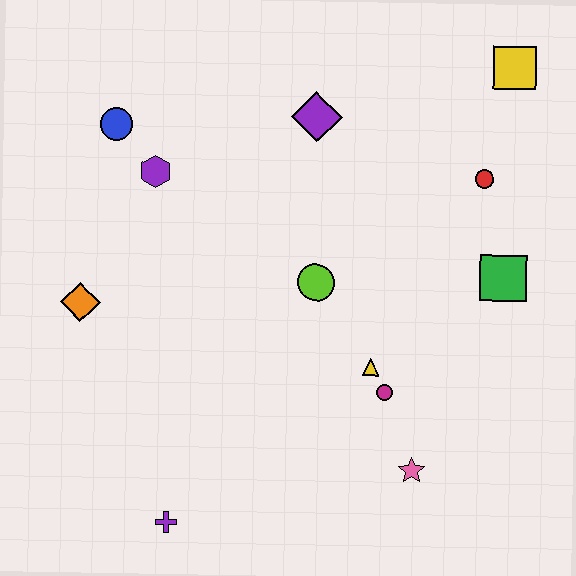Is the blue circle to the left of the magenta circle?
Yes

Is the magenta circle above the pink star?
Yes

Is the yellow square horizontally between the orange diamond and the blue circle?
No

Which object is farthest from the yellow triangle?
The blue circle is farthest from the yellow triangle.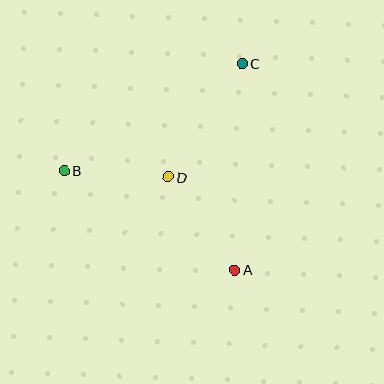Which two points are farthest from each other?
Points B and C are farthest from each other.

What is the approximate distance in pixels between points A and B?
The distance between A and B is approximately 198 pixels.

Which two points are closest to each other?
Points B and D are closest to each other.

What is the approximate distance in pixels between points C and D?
The distance between C and D is approximately 136 pixels.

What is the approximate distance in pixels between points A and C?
The distance between A and C is approximately 207 pixels.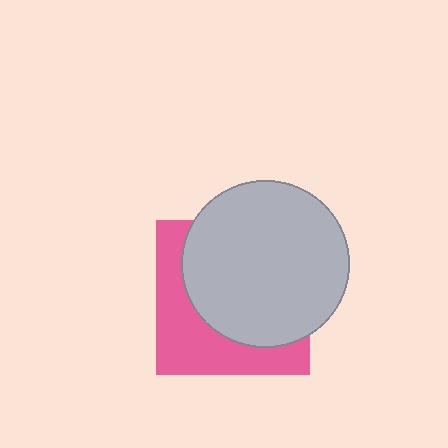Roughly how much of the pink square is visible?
A small part of it is visible (roughly 39%).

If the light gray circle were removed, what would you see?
You would see the complete pink square.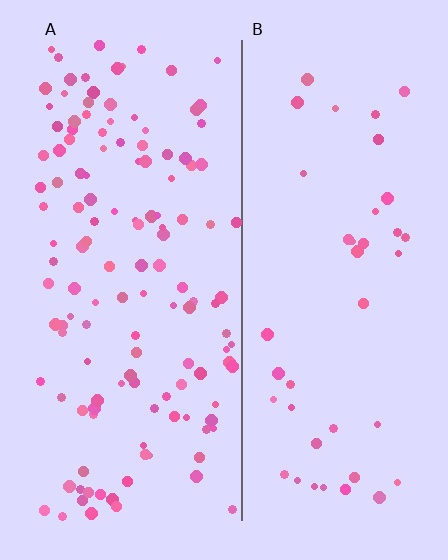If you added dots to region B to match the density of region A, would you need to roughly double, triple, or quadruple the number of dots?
Approximately triple.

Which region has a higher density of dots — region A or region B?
A (the left).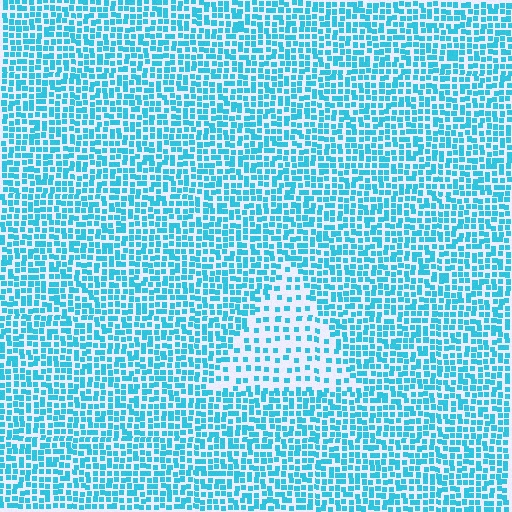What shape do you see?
I see a triangle.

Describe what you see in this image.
The image contains small cyan elements arranged at two different densities. A triangle-shaped region is visible where the elements are less densely packed than the surrounding area.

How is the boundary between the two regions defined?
The boundary is defined by a change in element density (approximately 2.3x ratio). All elements are the same color, size, and shape.